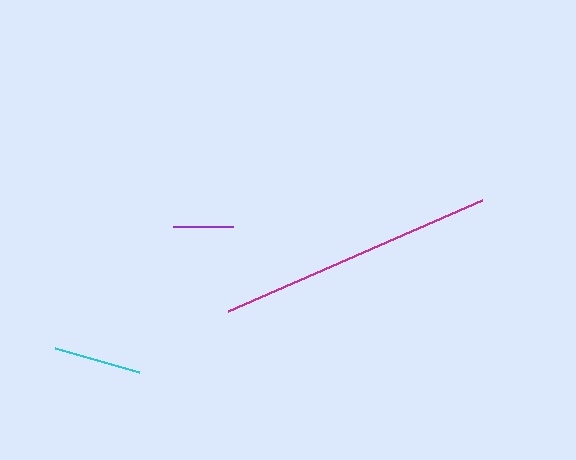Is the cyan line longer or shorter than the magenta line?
The magenta line is longer than the cyan line.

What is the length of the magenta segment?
The magenta segment is approximately 277 pixels long.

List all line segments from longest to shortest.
From longest to shortest: magenta, cyan, purple.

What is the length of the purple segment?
The purple segment is approximately 60 pixels long.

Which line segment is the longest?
The magenta line is the longest at approximately 277 pixels.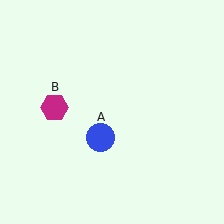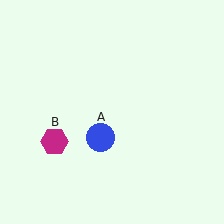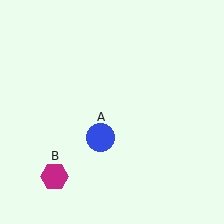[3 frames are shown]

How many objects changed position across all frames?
1 object changed position: magenta hexagon (object B).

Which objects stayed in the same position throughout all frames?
Blue circle (object A) remained stationary.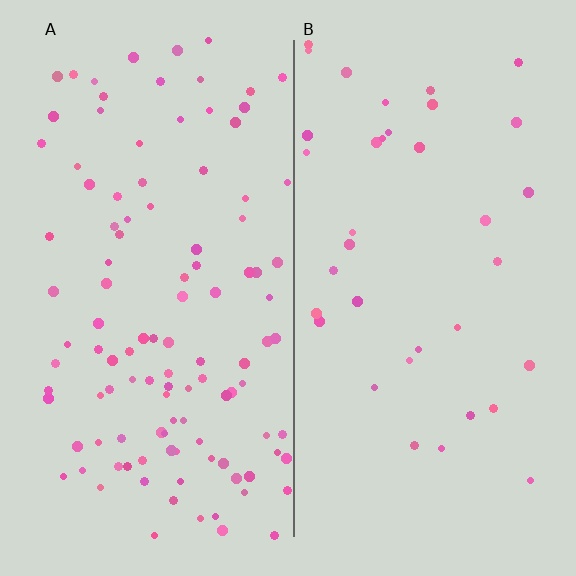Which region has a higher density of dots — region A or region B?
A (the left).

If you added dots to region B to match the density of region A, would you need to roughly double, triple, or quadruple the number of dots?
Approximately triple.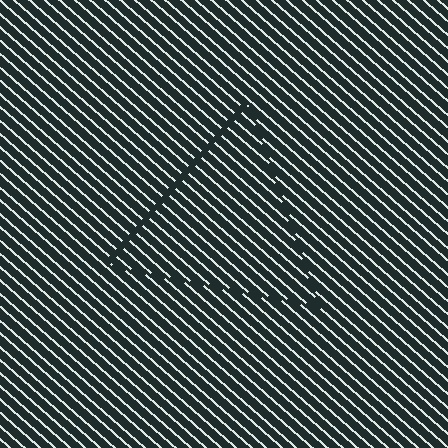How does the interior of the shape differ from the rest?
The interior of the shape contains the same grating, shifted by half a period — the contour is defined by the phase discontinuity where line-ends from the inner and outer gratings abut.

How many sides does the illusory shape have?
3 sides — the line-ends trace a triangle.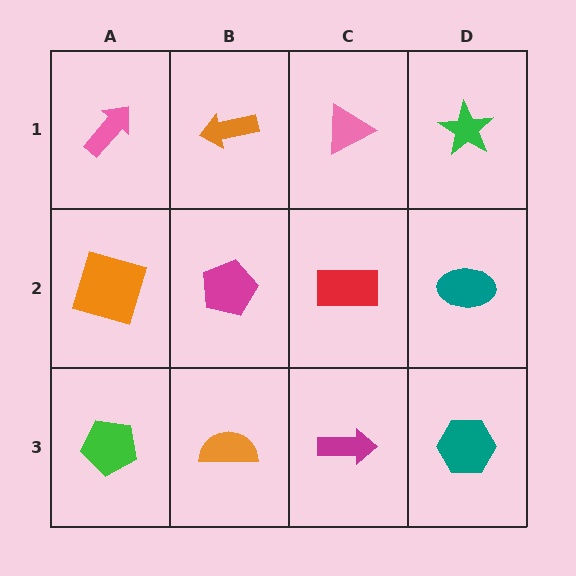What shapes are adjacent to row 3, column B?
A magenta pentagon (row 2, column B), a green pentagon (row 3, column A), a magenta arrow (row 3, column C).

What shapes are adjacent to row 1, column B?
A magenta pentagon (row 2, column B), a pink arrow (row 1, column A), a pink triangle (row 1, column C).